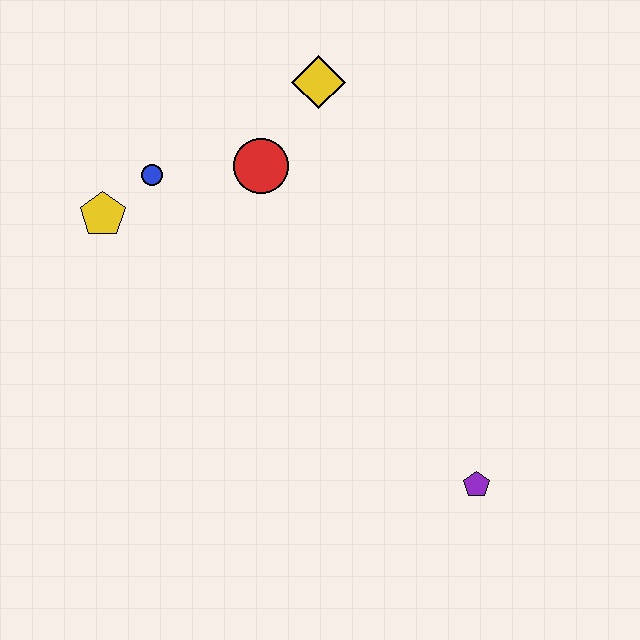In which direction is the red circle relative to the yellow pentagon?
The red circle is to the right of the yellow pentagon.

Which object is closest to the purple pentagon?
The red circle is closest to the purple pentagon.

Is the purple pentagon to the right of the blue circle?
Yes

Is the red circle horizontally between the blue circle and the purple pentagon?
Yes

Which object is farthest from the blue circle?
The purple pentagon is farthest from the blue circle.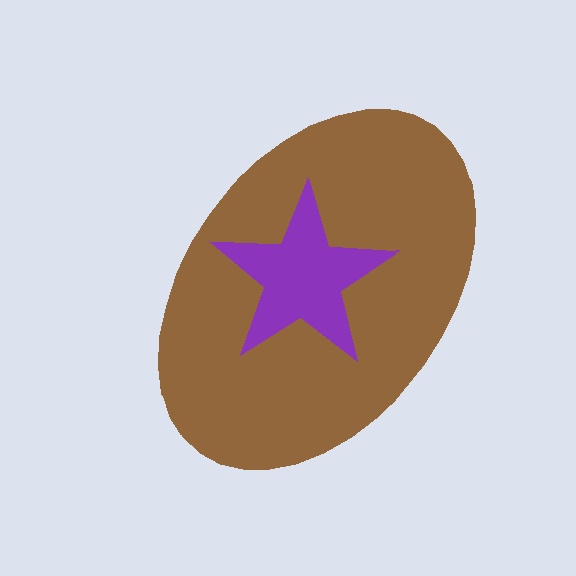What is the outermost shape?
The brown ellipse.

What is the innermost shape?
The purple star.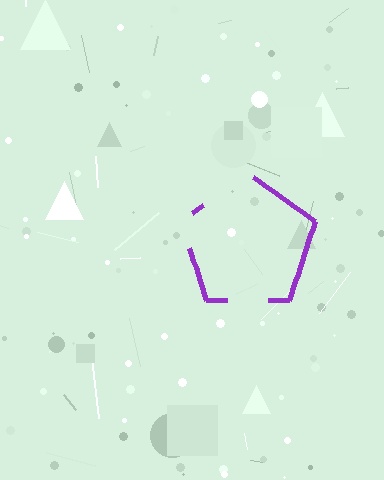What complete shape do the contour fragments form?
The contour fragments form a pentagon.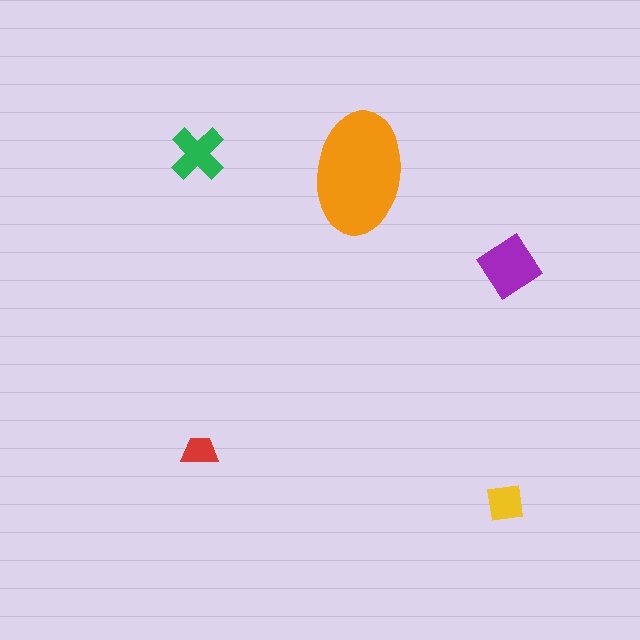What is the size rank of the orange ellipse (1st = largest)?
1st.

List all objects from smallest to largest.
The red trapezoid, the yellow square, the green cross, the purple diamond, the orange ellipse.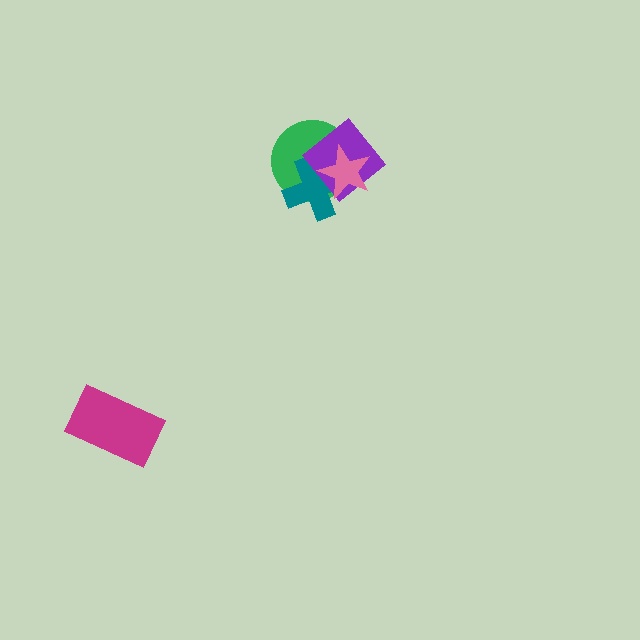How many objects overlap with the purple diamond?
3 objects overlap with the purple diamond.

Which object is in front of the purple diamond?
The pink star is in front of the purple diamond.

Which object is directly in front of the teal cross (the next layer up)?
The purple diamond is directly in front of the teal cross.